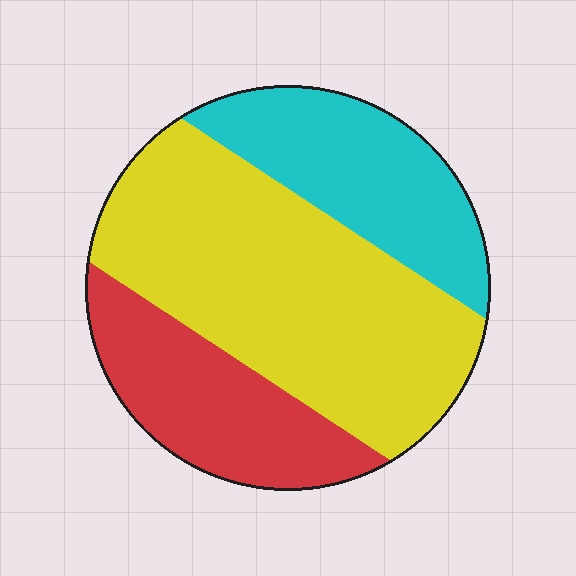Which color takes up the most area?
Yellow, at roughly 50%.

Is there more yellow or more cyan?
Yellow.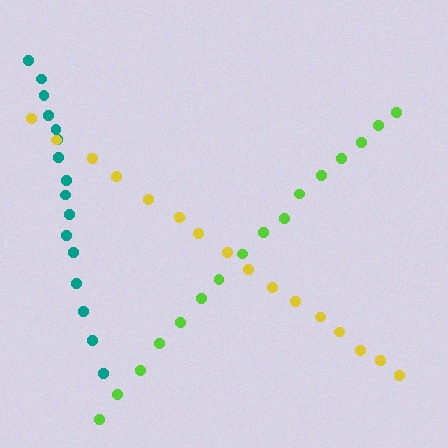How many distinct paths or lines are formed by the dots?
There are 3 distinct paths.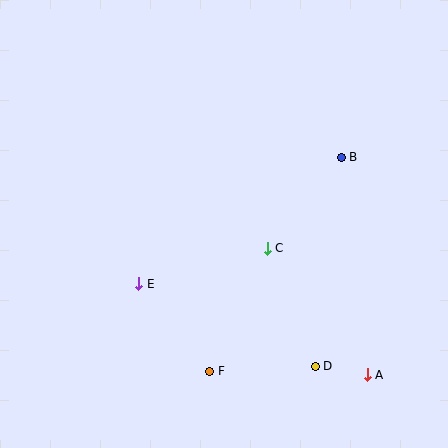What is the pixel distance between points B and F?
The distance between B and F is 251 pixels.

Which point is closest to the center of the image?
Point C at (267, 248) is closest to the center.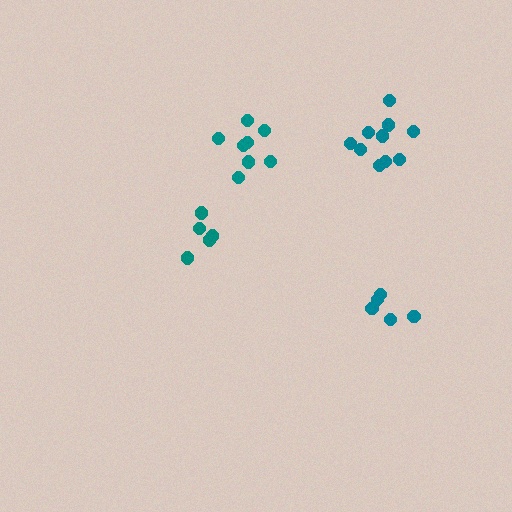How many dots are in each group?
Group 1: 5 dots, Group 2: 8 dots, Group 3: 10 dots, Group 4: 5 dots (28 total).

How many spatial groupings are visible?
There are 4 spatial groupings.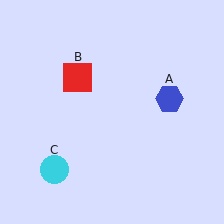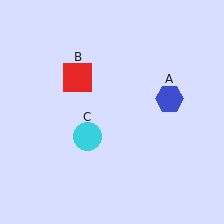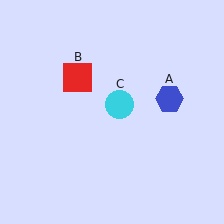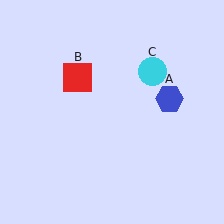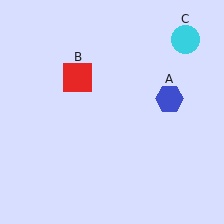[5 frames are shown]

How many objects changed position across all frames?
1 object changed position: cyan circle (object C).